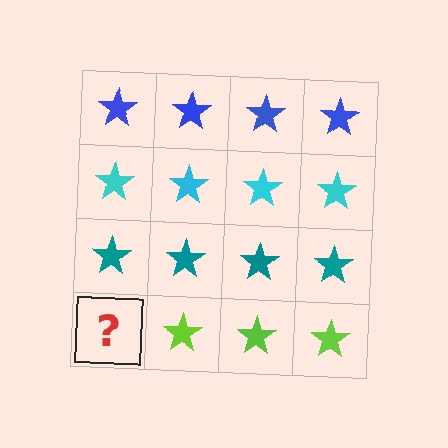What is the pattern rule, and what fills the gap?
The rule is that each row has a consistent color. The gap should be filled with a lime star.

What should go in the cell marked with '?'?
The missing cell should contain a lime star.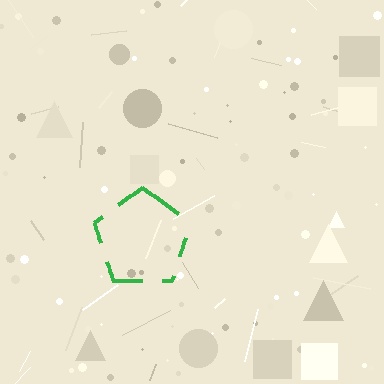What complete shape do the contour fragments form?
The contour fragments form a pentagon.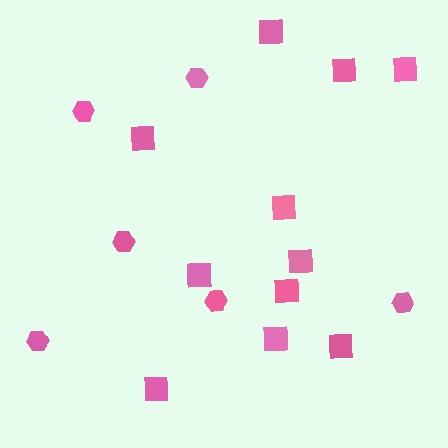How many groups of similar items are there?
There are 2 groups: one group of hexagons (6) and one group of squares (11).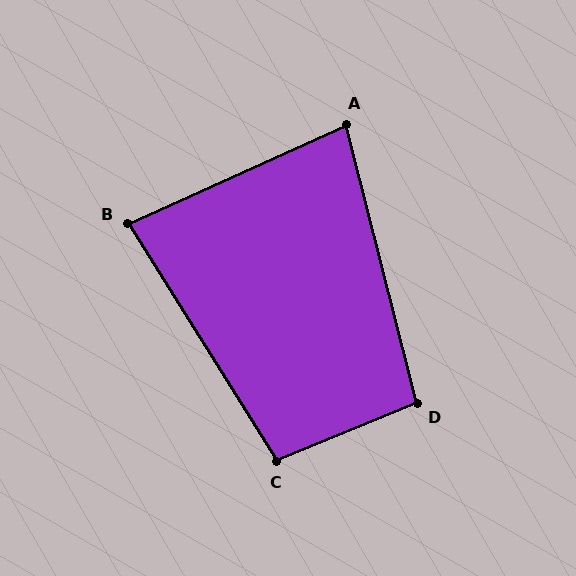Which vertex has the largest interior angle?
C, at approximately 100 degrees.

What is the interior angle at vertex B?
Approximately 82 degrees (acute).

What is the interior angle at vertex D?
Approximately 98 degrees (obtuse).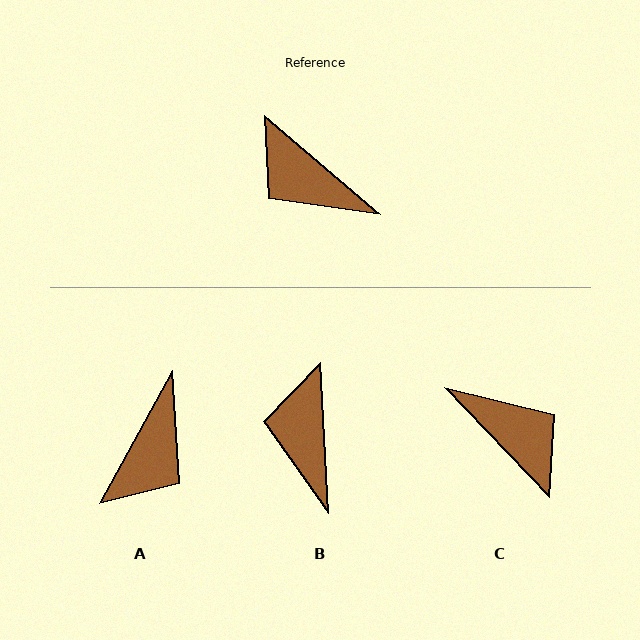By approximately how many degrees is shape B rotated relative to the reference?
Approximately 46 degrees clockwise.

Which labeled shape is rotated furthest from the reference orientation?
C, about 174 degrees away.